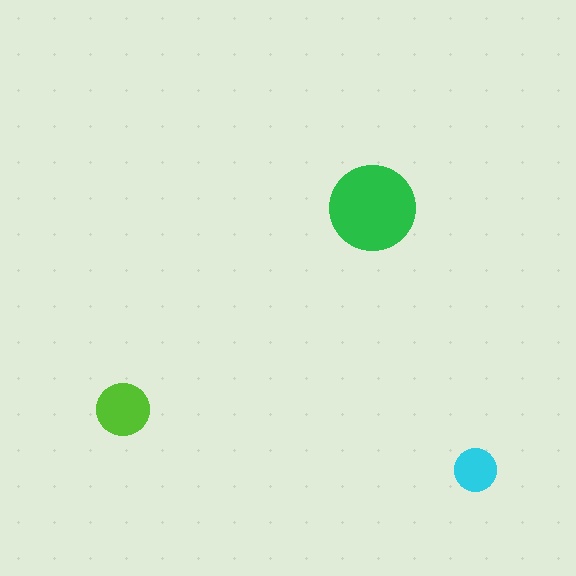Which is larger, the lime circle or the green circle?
The green one.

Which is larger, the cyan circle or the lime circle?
The lime one.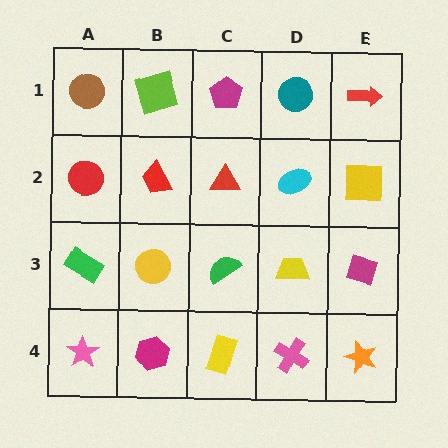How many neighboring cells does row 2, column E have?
3.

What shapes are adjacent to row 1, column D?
A cyan ellipse (row 2, column D), a magenta pentagon (row 1, column C), a red arrow (row 1, column E).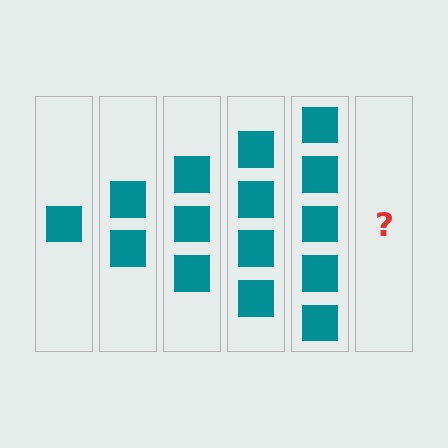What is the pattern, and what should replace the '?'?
The pattern is that each step adds one more square. The '?' should be 6 squares.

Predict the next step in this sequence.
The next step is 6 squares.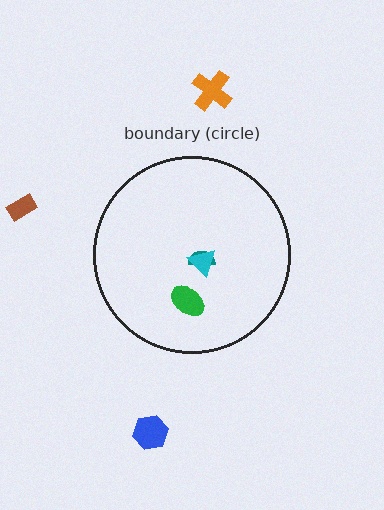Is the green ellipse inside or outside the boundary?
Inside.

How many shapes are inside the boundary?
3 inside, 3 outside.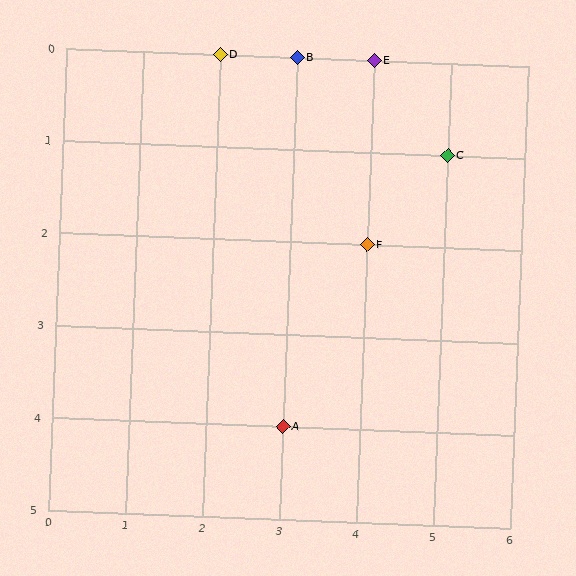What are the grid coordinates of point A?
Point A is at grid coordinates (3, 4).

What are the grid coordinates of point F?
Point F is at grid coordinates (4, 2).